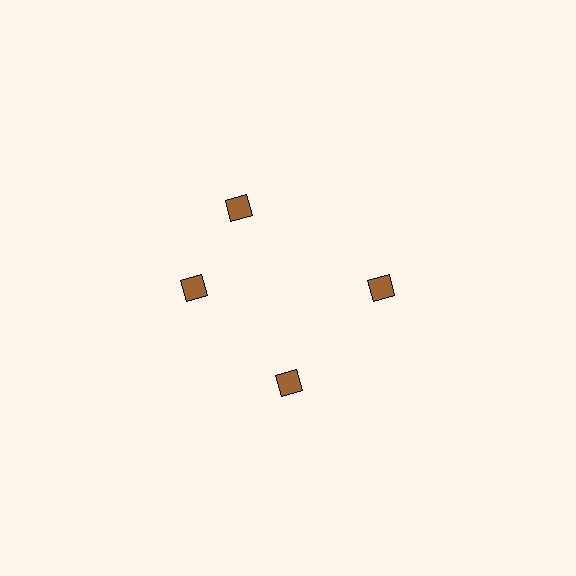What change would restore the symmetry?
The symmetry would be restored by rotating it back into even spacing with its neighbors so that all 4 diamonds sit at equal angles and equal distance from the center.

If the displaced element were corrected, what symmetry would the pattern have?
It would have 4-fold rotational symmetry — the pattern would map onto itself every 90 degrees.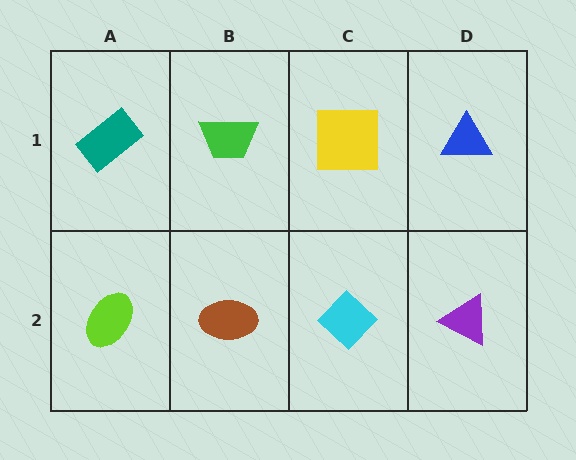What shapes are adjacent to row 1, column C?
A cyan diamond (row 2, column C), a green trapezoid (row 1, column B), a blue triangle (row 1, column D).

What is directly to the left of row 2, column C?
A brown ellipse.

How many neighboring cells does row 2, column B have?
3.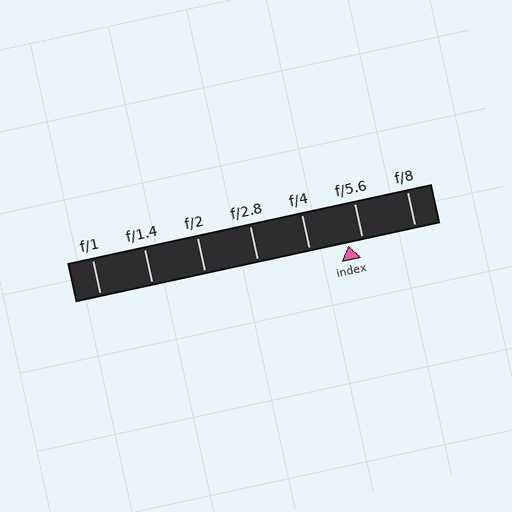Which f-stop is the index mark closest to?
The index mark is closest to f/5.6.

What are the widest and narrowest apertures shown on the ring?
The widest aperture shown is f/1 and the narrowest is f/8.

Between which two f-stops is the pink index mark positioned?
The index mark is between f/4 and f/5.6.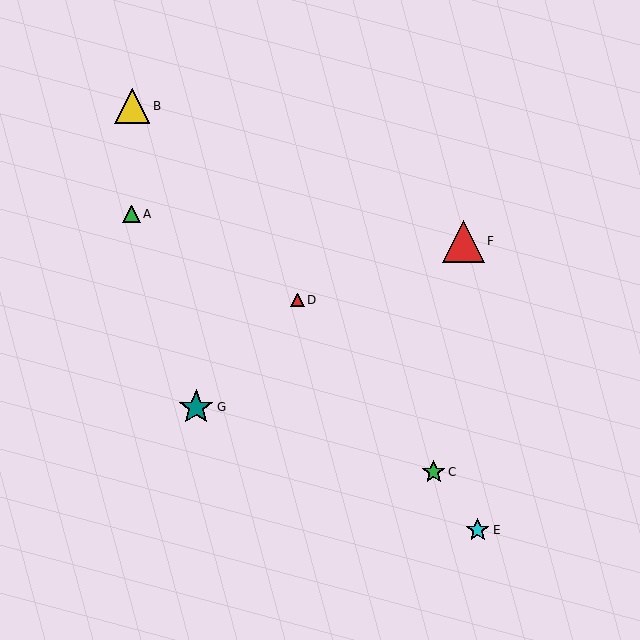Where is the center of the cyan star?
The center of the cyan star is at (478, 530).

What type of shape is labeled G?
Shape G is a teal star.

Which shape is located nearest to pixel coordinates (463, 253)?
The red triangle (labeled F) at (463, 241) is nearest to that location.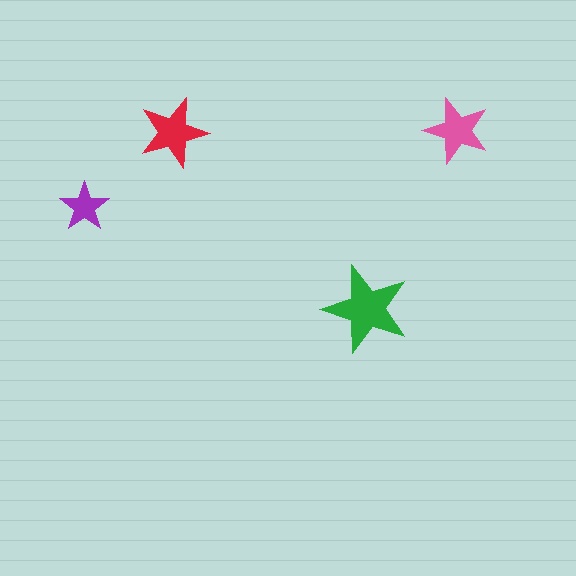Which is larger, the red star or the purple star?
The red one.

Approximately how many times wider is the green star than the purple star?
About 2 times wider.